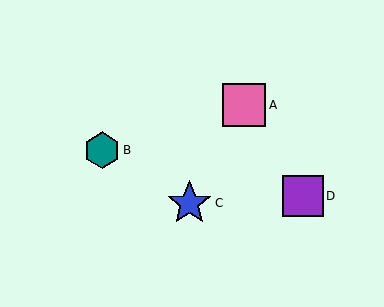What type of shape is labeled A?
Shape A is a pink square.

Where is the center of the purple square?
The center of the purple square is at (303, 196).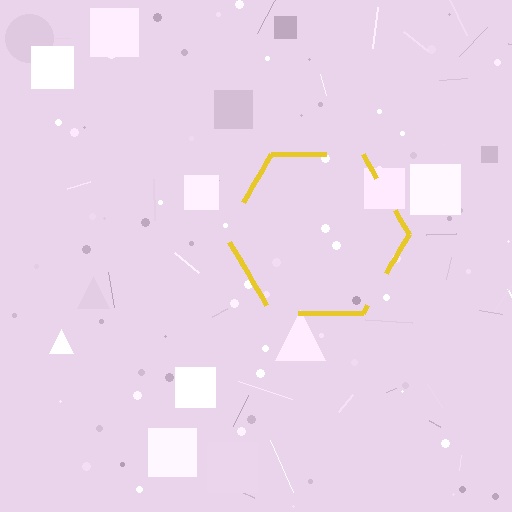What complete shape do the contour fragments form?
The contour fragments form a hexagon.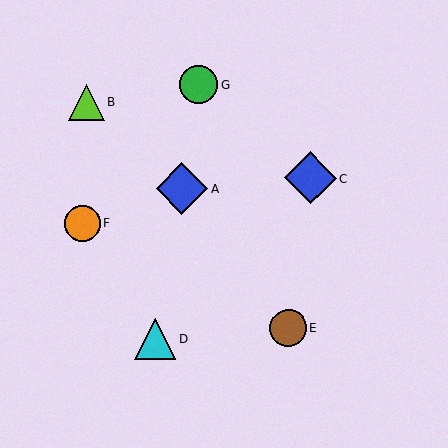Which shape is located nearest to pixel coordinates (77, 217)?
The orange circle (labeled F) at (82, 224) is nearest to that location.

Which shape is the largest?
The blue diamond (labeled C) is the largest.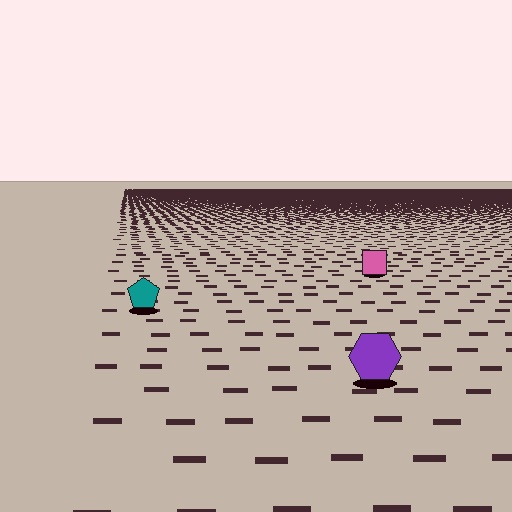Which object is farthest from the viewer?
The pink square is farthest from the viewer. It appears smaller and the ground texture around it is denser.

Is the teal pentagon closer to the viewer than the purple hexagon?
No. The purple hexagon is closer — you can tell from the texture gradient: the ground texture is coarser near it.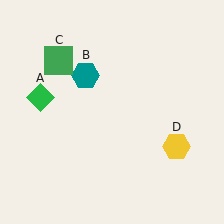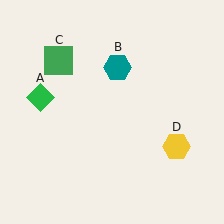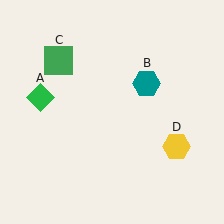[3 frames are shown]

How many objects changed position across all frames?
1 object changed position: teal hexagon (object B).